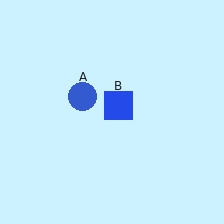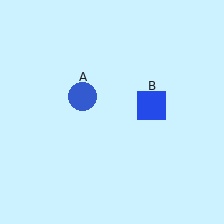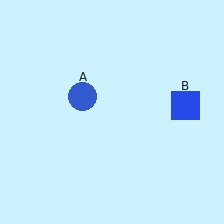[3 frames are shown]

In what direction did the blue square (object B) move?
The blue square (object B) moved right.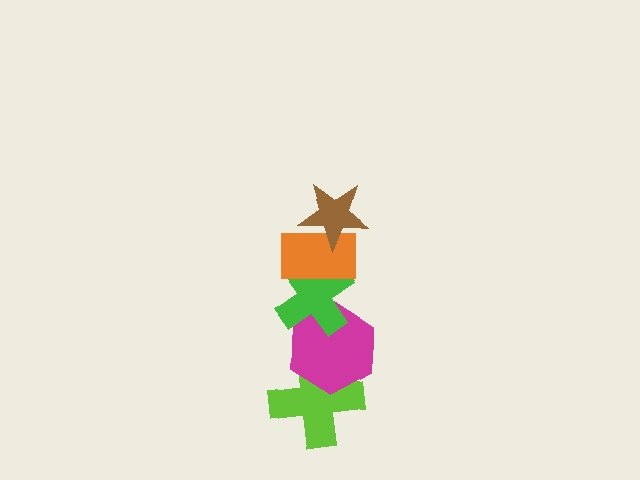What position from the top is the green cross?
The green cross is 3rd from the top.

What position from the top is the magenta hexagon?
The magenta hexagon is 4th from the top.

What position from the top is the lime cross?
The lime cross is 5th from the top.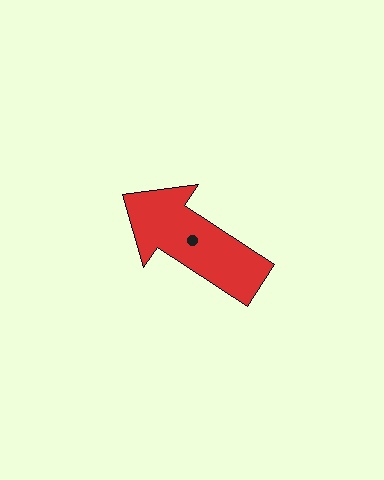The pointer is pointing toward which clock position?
Roughly 10 o'clock.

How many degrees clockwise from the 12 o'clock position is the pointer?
Approximately 303 degrees.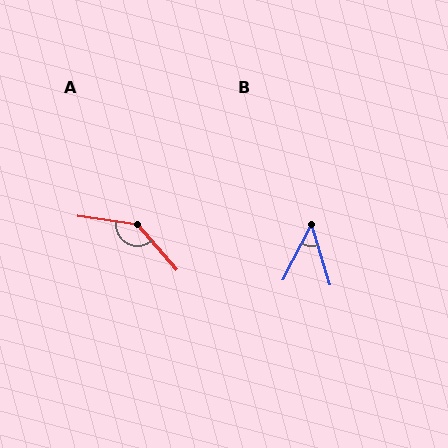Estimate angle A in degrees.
Approximately 139 degrees.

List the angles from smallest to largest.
B (44°), A (139°).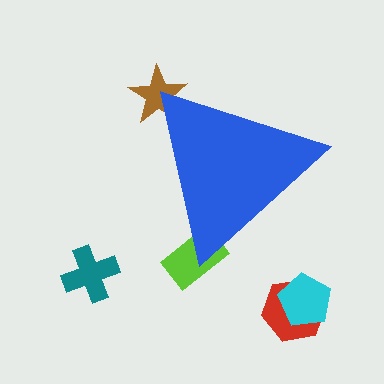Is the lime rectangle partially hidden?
Yes, the lime rectangle is partially hidden behind the blue triangle.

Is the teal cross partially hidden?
No, the teal cross is fully visible.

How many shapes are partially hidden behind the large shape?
2 shapes are partially hidden.